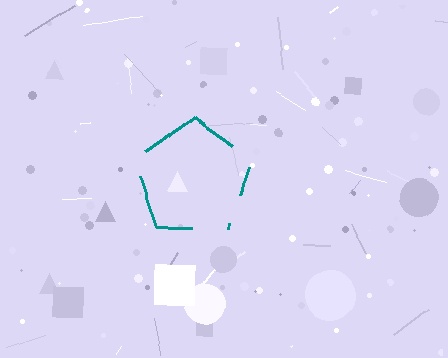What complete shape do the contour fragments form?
The contour fragments form a pentagon.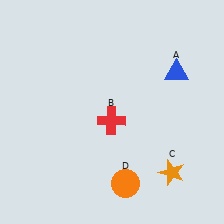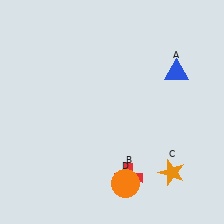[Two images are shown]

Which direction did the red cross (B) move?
The red cross (B) moved down.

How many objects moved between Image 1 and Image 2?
1 object moved between the two images.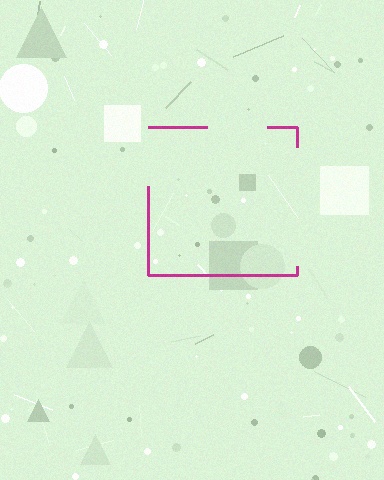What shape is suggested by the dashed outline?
The dashed outline suggests a square.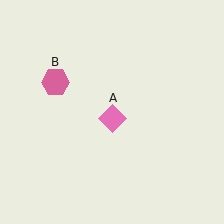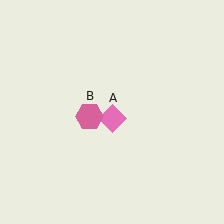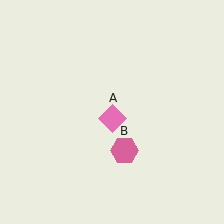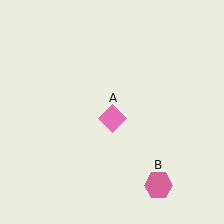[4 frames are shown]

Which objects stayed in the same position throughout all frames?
Pink diamond (object A) remained stationary.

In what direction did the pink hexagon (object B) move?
The pink hexagon (object B) moved down and to the right.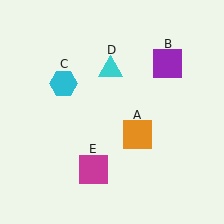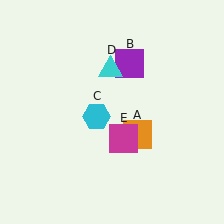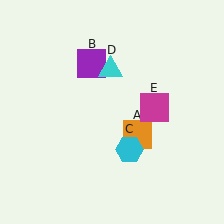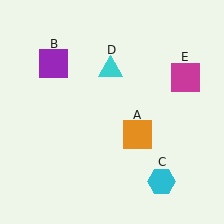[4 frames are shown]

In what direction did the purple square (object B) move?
The purple square (object B) moved left.